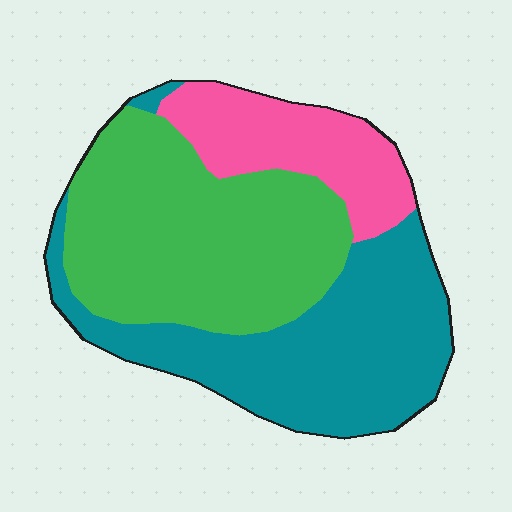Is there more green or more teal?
Green.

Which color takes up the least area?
Pink, at roughly 20%.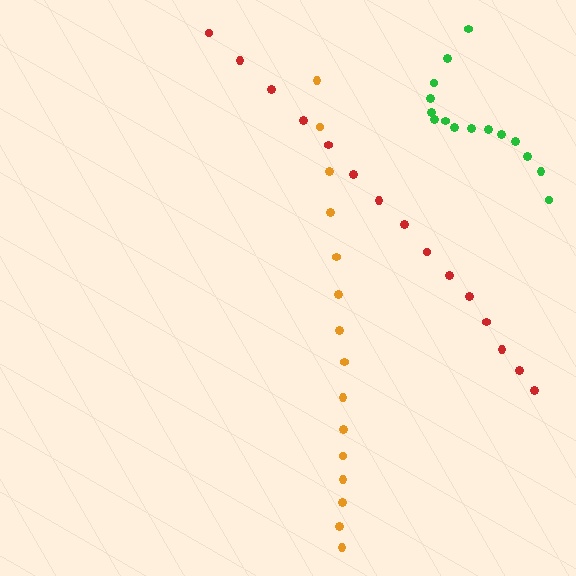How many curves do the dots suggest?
There are 3 distinct paths.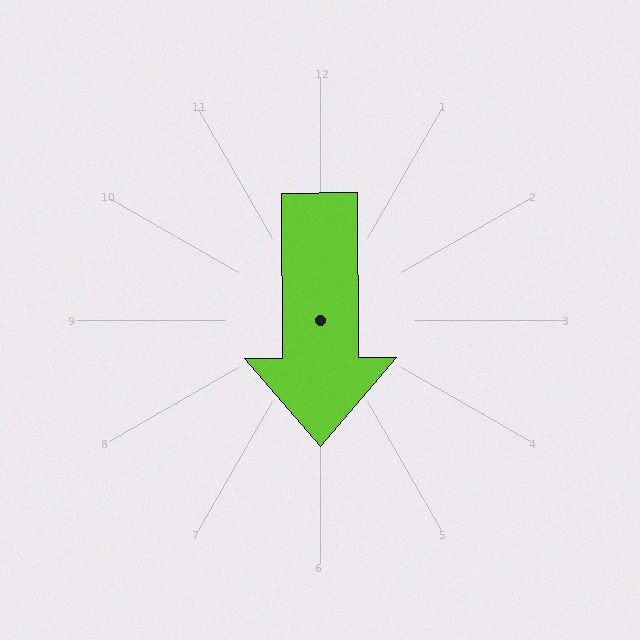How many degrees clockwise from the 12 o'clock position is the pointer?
Approximately 180 degrees.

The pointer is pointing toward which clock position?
Roughly 6 o'clock.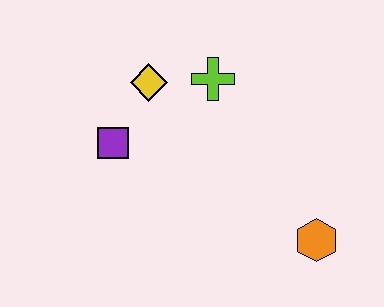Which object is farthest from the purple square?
The orange hexagon is farthest from the purple square.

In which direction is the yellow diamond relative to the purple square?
The yellow diamond is above the purple square.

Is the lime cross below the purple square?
No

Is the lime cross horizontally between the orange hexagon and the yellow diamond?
Yes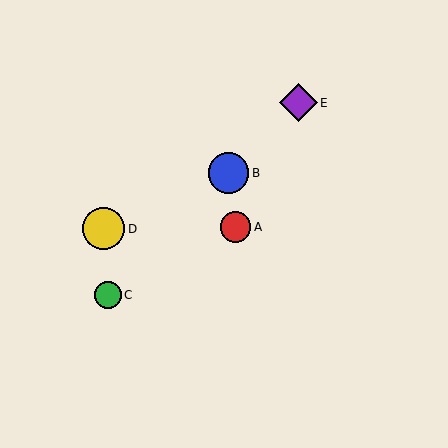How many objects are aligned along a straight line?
3 objects (B, C, E) are aligned along a straight line.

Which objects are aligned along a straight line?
Objects B, C, E are aligned along a straight line.